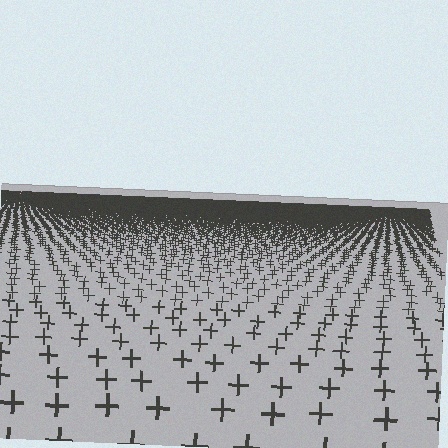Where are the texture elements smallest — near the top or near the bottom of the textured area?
Near the top.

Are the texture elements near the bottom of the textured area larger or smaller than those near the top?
Larger. Near the bottom, elements are closer to the viewer and appear at a bigger on-screen size.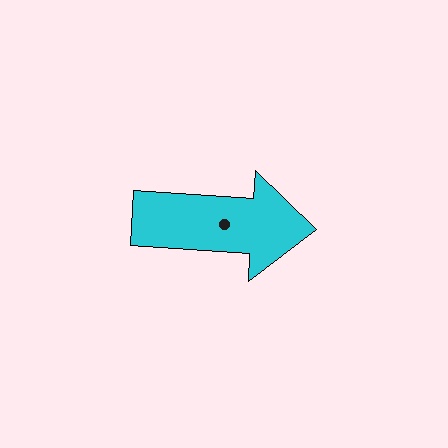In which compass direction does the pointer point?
East.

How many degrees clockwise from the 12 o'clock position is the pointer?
Approximately 94 degrees.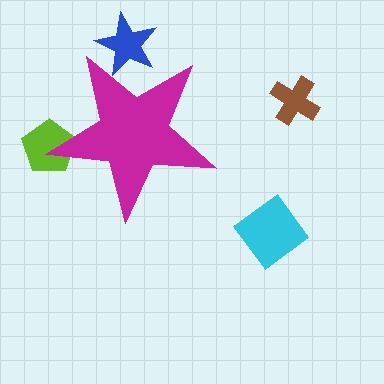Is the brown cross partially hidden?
No, the brown cross is fully visible.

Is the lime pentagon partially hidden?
Yes, the lime pentagon is partially hidden behind the magenta star.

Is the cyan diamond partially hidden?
No, the cyan diamond is fully visible.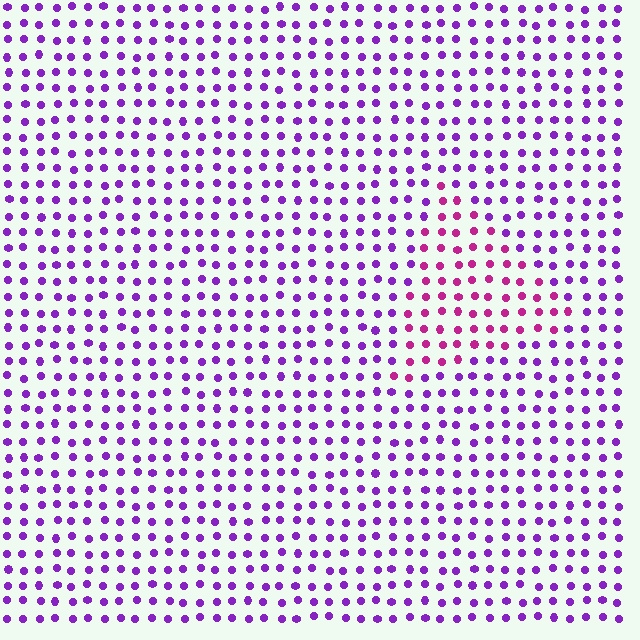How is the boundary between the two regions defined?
The boundary is defined purely by a slight shift in hue (about 40 degrees). Spacing, size, and orientation are identical on both sides.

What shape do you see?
I see a triangle.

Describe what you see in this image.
The image is filled with small purple elements in a uniform arrangement. A triangle-shaped region is visible where the elements are tinted to a slightly different hue, forming a subtle color boundary.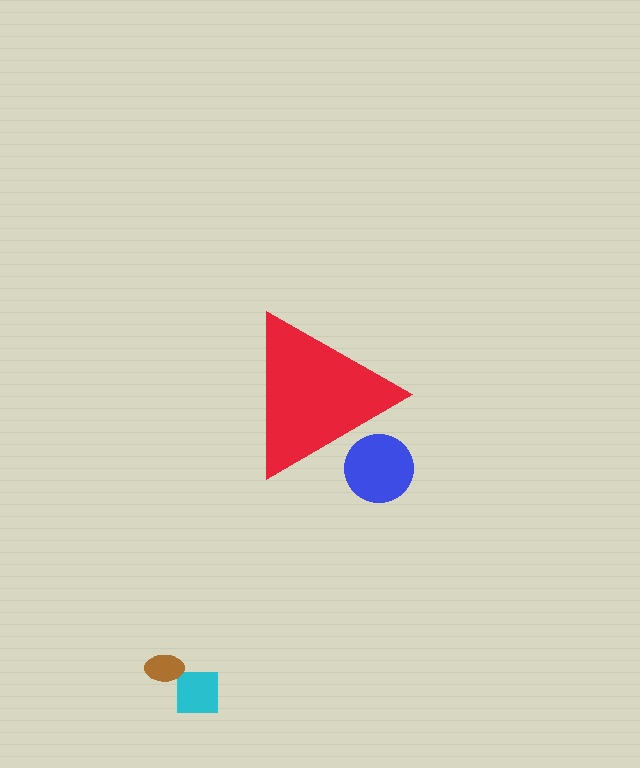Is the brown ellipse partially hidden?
No, the brown ellipse is fully visible.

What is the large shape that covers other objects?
A red triangle.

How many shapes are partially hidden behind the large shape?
1 shape is partially hidden.